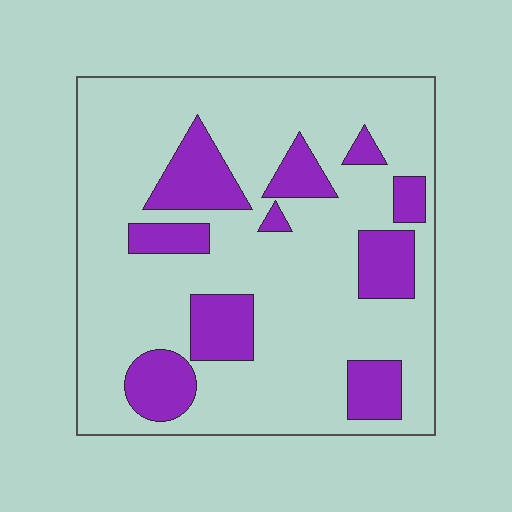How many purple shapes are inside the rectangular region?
10.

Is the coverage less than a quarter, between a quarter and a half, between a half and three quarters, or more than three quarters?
Less than a quarter.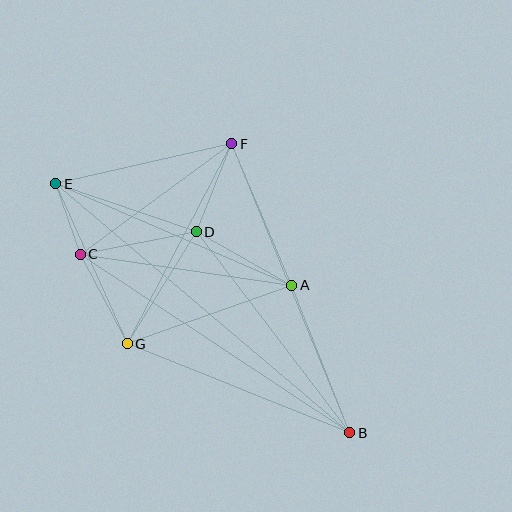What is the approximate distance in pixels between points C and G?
The distance between C and G is approximately 101 pixels.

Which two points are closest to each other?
Points C and E are closest to each other.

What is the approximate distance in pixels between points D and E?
The distance between D and E is approximately 149 pixels.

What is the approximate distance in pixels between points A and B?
The distance between A and B is approximately 159 pixels.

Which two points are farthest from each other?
Points B and E are farthest from each other.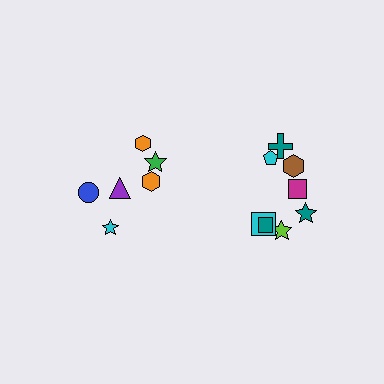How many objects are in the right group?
There are 8 objects.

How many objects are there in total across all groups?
There are 14 objects.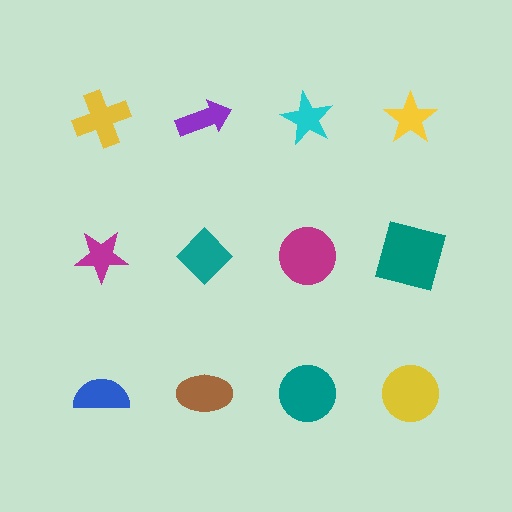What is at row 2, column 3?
A magenta circle.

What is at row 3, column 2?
A brown ellipse.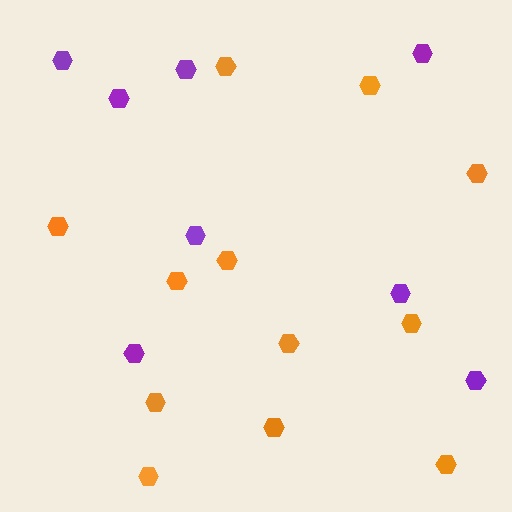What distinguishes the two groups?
There are 2 groups: one group of purple hexagons (8) and one group of orange hexagons (12).